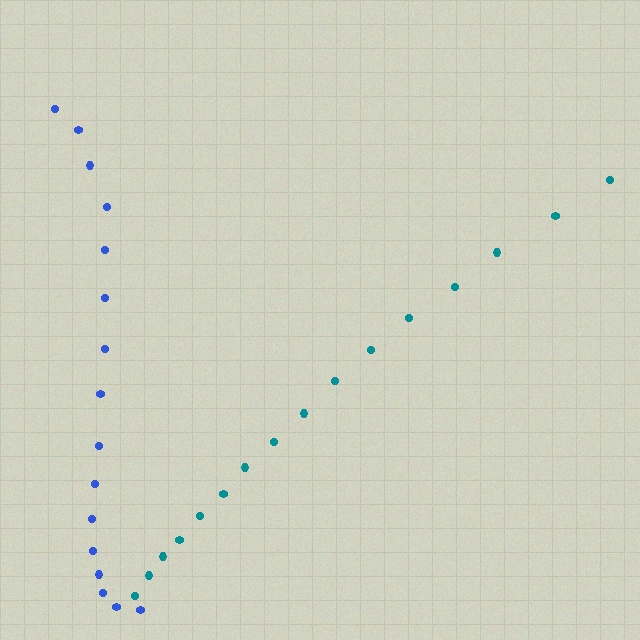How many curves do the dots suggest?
There are 2 distinct paths.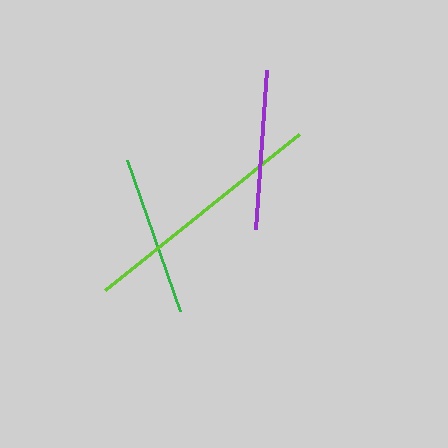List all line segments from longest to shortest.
From longest to shortest: lime, green, purple.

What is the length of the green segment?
The green segment is approximately 160 pixels long.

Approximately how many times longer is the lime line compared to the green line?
The lime line is approximately 1.6 times the length of the green line.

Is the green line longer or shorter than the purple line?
The green line is longer than the purple line.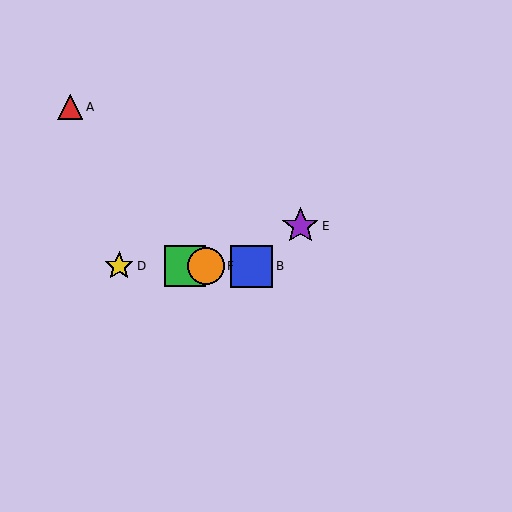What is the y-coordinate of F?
Object F is at y≈266.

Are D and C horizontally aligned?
Yes, both are at y≈266.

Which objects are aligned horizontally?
Objects B, C, D, F are aligned horizontally.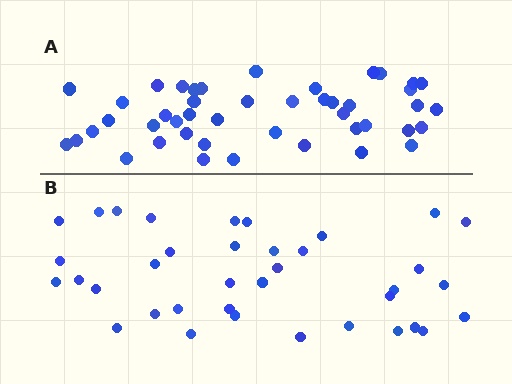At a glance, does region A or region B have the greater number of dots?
Region A (the top region) has more dots.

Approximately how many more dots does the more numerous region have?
Region A has roughly 8 or so more dots than region B.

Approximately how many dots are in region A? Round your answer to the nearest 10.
About 40 dots. (The exact count is 45, which rounds to 40.)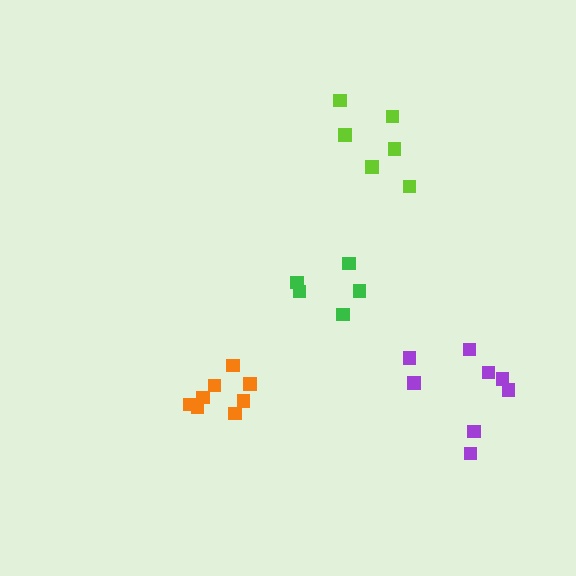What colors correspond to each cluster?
The clusters are colored: orange, green, lime, purple.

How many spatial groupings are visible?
There are 4 spatial groupings.